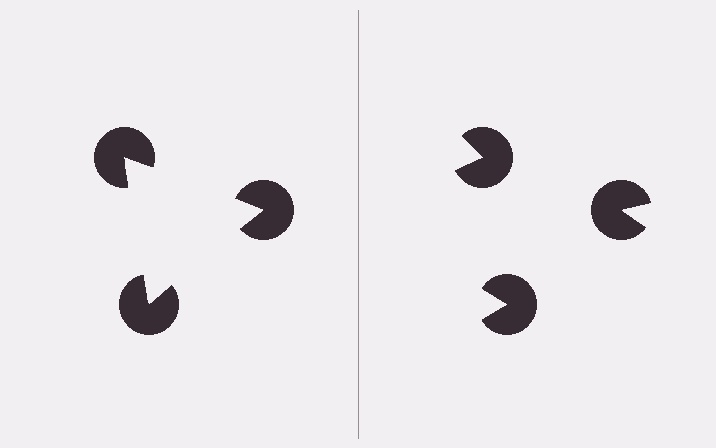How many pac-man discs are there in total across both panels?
6 — 3 on each side.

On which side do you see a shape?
An illusory triangle appears on the left side. On the right side the wedge cuts are rotated, so no coherent shape forms.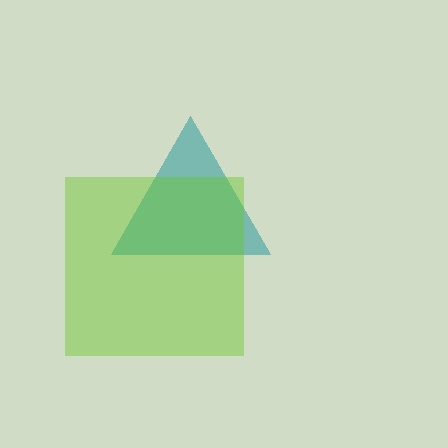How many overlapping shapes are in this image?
There are 2 overlapping shapes in the image.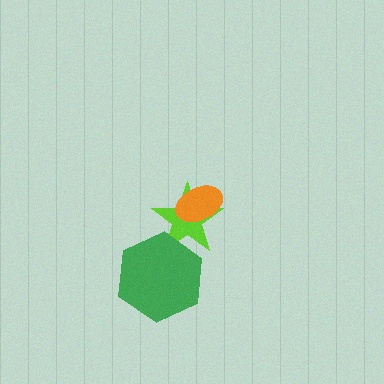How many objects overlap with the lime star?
2 objects overlap with the lime star.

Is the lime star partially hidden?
Yes, it is partially covered by another shape.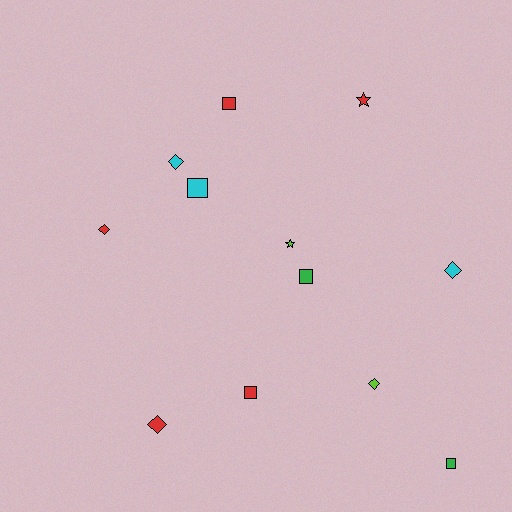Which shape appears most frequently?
Diamond, with 5 objects.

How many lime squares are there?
There are no lime squares.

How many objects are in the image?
There are 12 objects.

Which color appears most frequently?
Red, with 5 objects.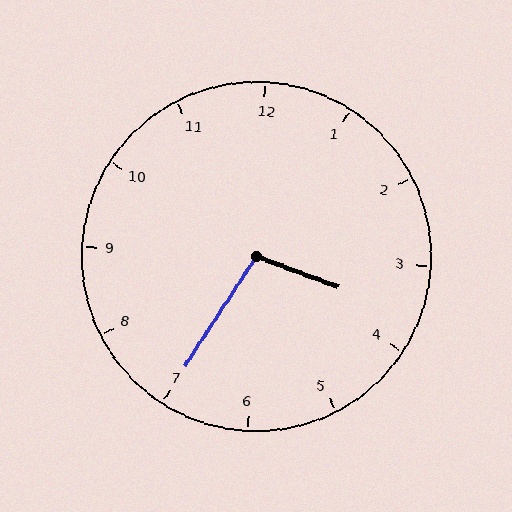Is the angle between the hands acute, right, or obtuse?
It is obtuse.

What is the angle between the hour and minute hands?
Approximately 102 degrees.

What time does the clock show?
3:35.